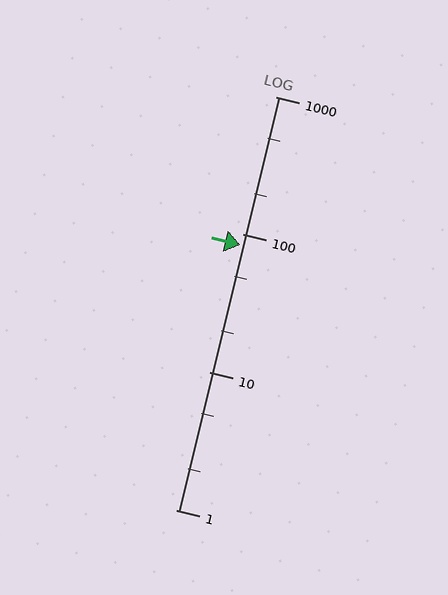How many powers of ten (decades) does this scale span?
The scale spans 3 decades, from 1 to 1000.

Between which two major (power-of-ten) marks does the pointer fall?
The pointer is between 10 and 100.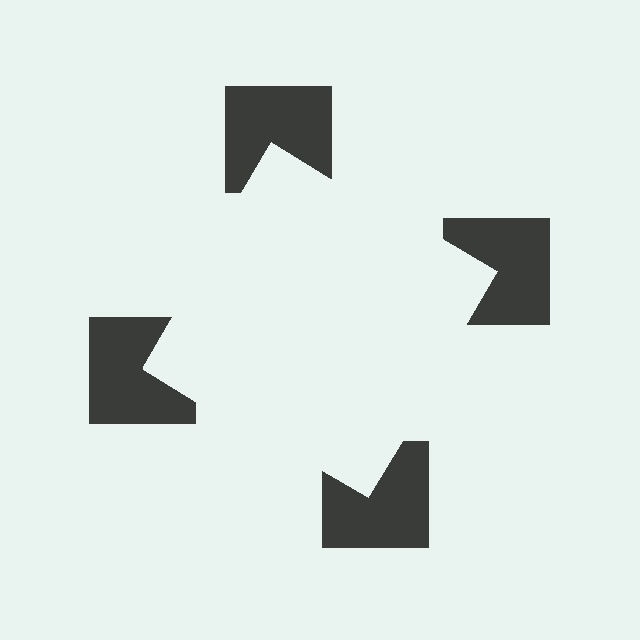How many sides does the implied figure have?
4 sides.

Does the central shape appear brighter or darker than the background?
It typically appears slightly brighter than the background, even though no actual brightness change is drawn.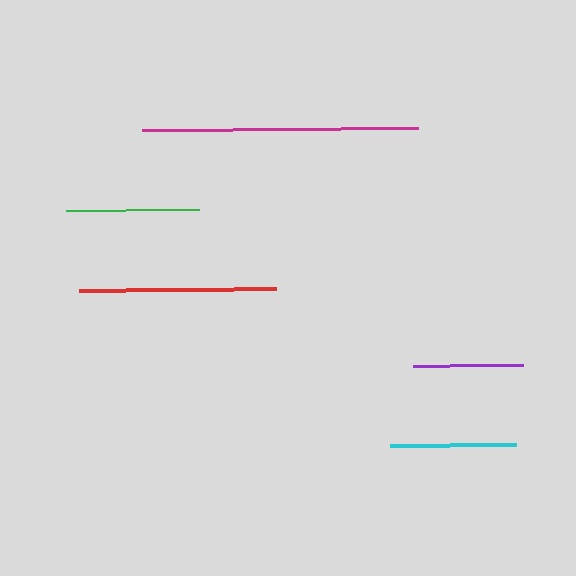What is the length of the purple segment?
The purple segment is approximately 110 pixels long.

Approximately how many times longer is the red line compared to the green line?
The red line is approximately 1.5 times the length of the green line.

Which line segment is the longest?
The magenta line is the longest at approximately 276 pixels.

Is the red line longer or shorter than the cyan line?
The red line is longer than the cyan line.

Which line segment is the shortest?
The purple line is the shortest at approximately 110 pixels.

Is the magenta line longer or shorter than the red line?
The magenta line is longer than the red line.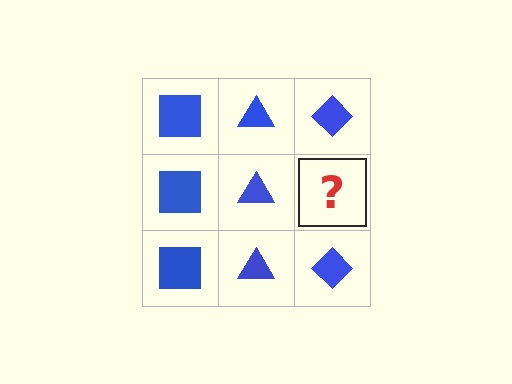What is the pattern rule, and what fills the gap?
The rule is that each column has a consistent shape. The gap should be filled with a blue diamond.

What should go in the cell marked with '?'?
The missing cell should contain a blue diamond.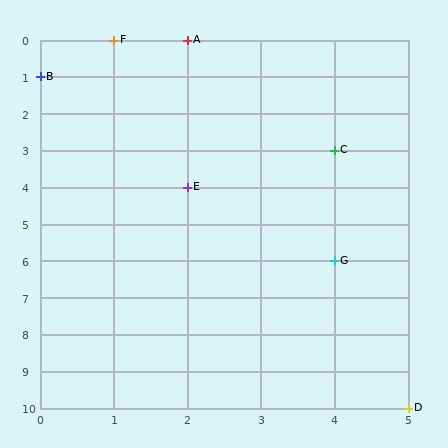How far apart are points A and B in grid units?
Points A and B are 2 columns and 1 row apart (about 2.2 grid units diagonally).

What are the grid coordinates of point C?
Point C is at grid coordinates (4, 3).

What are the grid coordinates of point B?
Point B is at grid coordinates (0, 1).